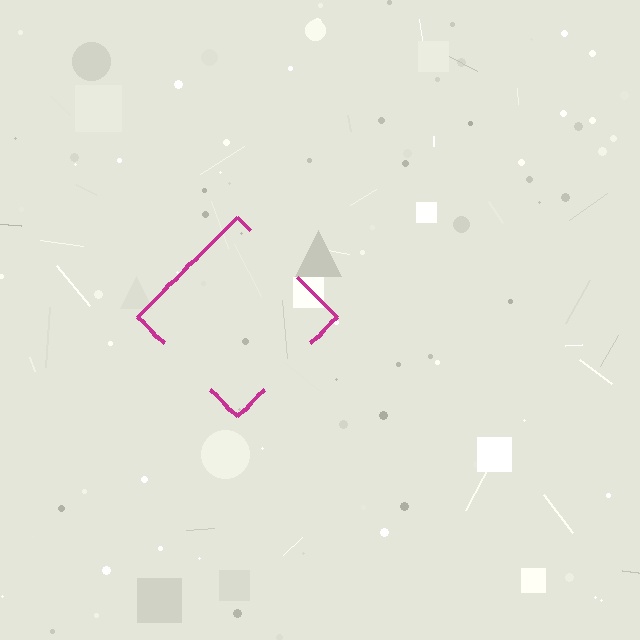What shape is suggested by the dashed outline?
The dashed outline suggests a diamond.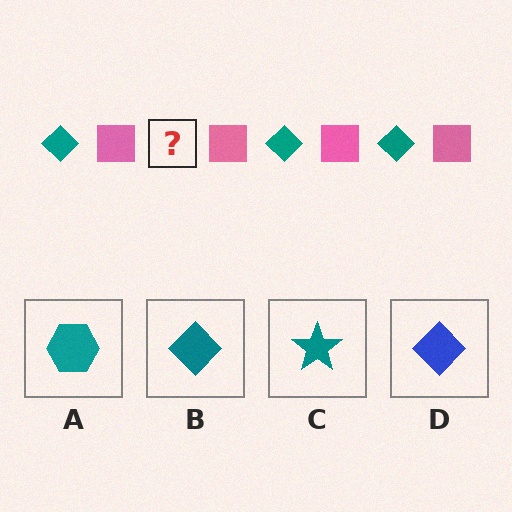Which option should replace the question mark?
Option B.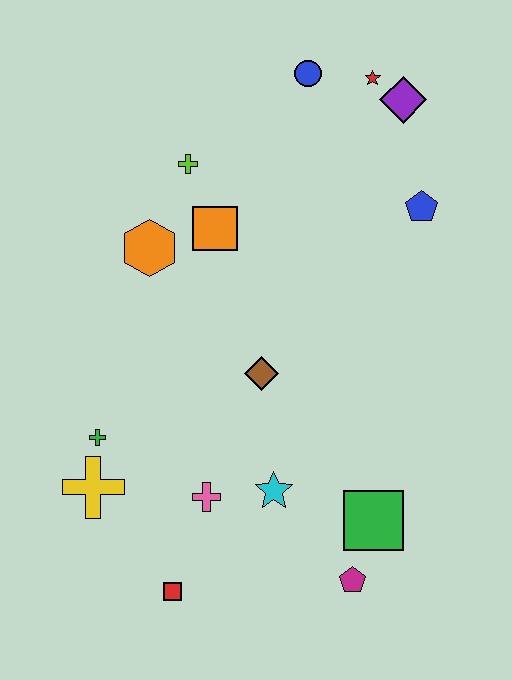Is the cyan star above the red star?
No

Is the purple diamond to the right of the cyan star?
Yes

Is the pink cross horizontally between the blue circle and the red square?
Yes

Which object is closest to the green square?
The magenta pentagon is closest to the green square.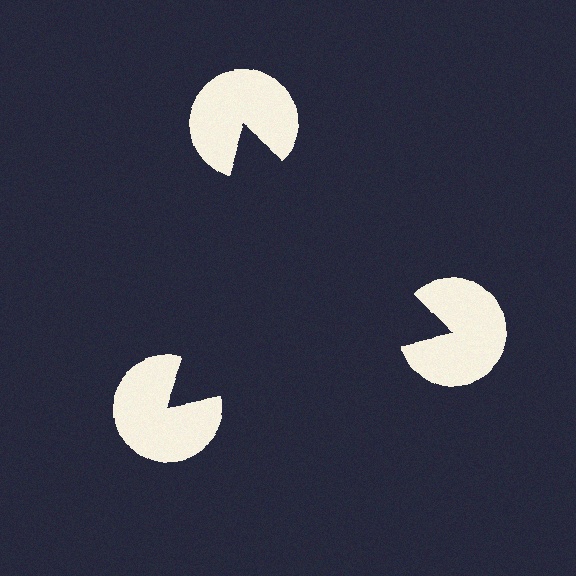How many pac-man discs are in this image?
There are 3 — one at each vertex of the illusory triangle.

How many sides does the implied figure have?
3 sides.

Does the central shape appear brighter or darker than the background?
It typically appears slightly darker than the background, even though no actual brightness change is drawn.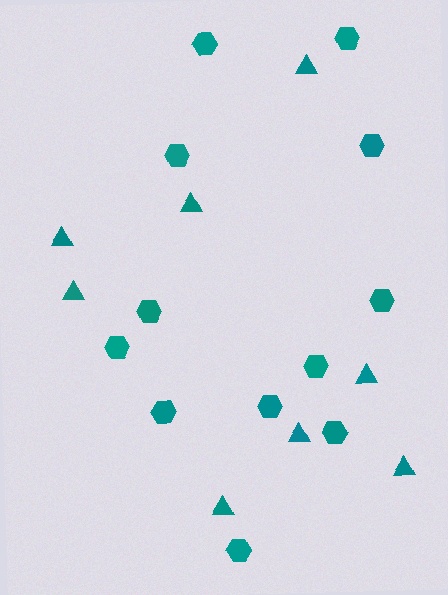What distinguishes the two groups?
There are 2 groups: one group of hexagons (12) and one group of triangles (8).